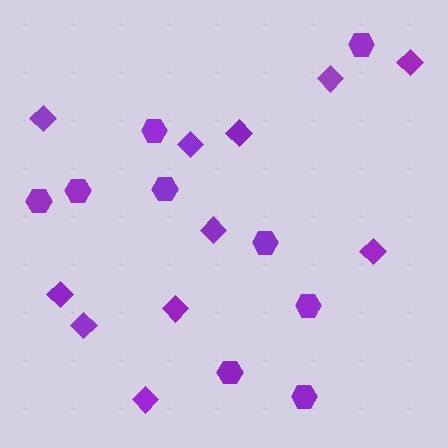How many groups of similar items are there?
There are 2 groups: one group of diamonds (11) and one group of hexagons (9).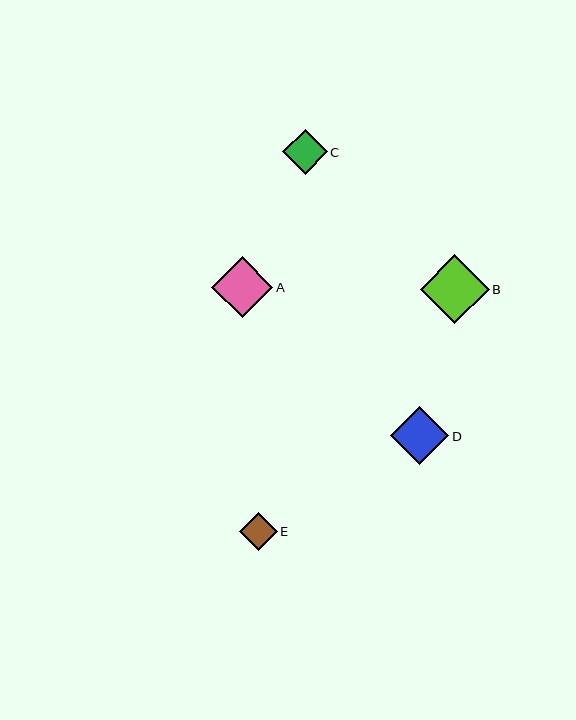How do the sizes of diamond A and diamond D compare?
Diamond A and diamond D are approximately the same size.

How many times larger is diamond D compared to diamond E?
Diamond D is approximately 1.5 times the size of diamond E.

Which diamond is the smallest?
Diamond E is the smallest with a size of approximately 38 pixels.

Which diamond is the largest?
Diamond B is the largest with a size of approximately 69 pixels.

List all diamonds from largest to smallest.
From largest to smallest: B, A, D, C, E.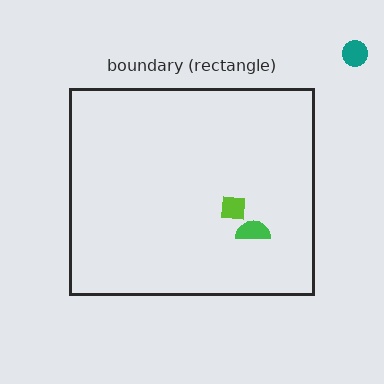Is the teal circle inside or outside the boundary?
Outside.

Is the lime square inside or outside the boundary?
Inside.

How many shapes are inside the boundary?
2 inside, 1 outside.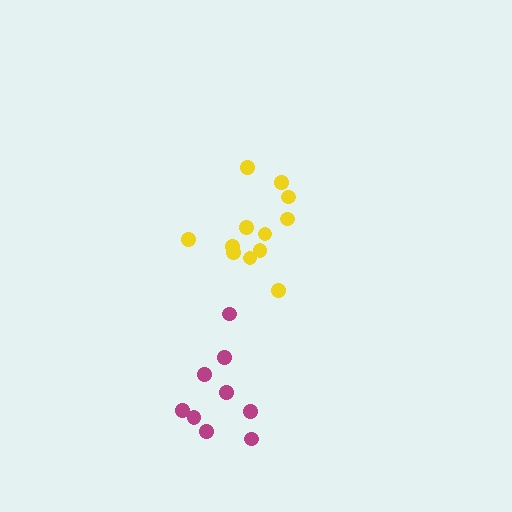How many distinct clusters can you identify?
There are 2 distinct clusters.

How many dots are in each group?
Group 1: 12 dots, Group 2: 9 dots (21 total).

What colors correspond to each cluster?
The clusters are colored: yellow, magenta.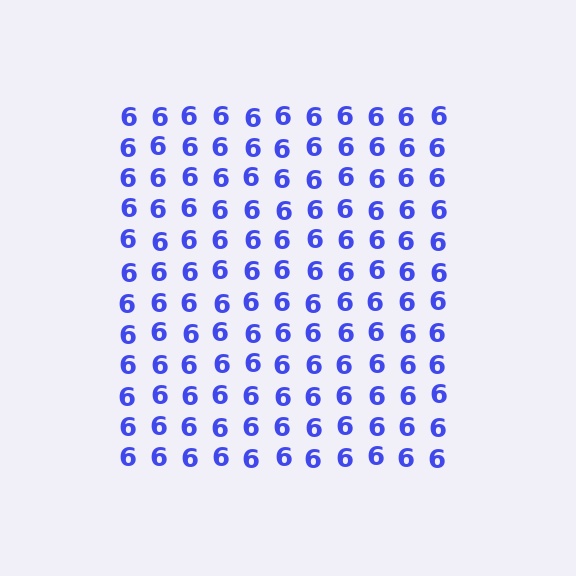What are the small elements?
The small elements are digit 6's.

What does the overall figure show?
The overall figure shows a square.